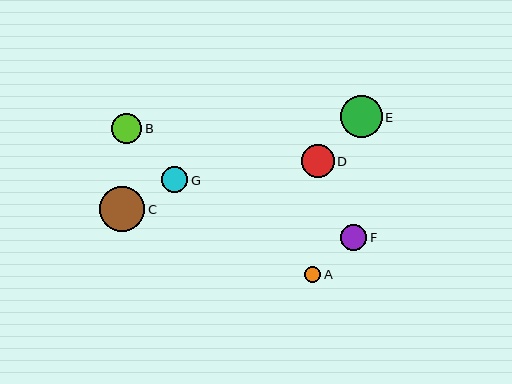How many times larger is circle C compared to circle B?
Circle C is approximately 1.5 times the size of circle B.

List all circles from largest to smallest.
From largest to smallest: C, E, D, B, F, G, A.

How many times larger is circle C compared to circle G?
Circle C is approximately 1.7 times the size of circle G.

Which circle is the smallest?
Circle A is the smallest with a size of approximately 16 pixels.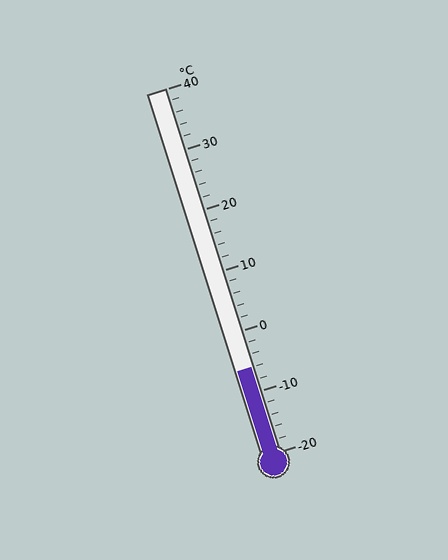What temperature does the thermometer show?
The thermometer shows approximately -6°C.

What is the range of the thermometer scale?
The thermometer scale ranges from -20°C to 40°C.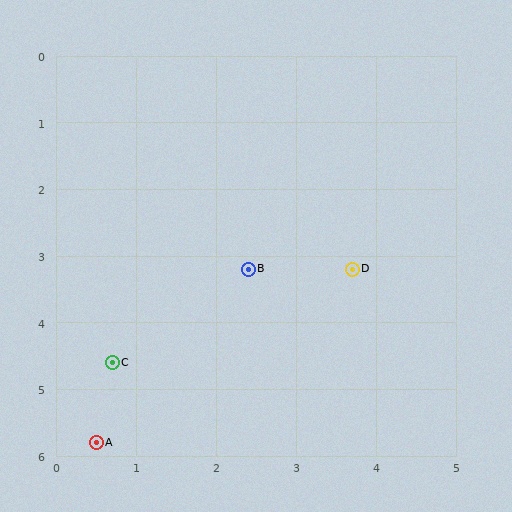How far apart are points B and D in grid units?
Points B and D are about 1.3 grid units apart.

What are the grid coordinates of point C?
Point C is at approximately (0.7, 4.6).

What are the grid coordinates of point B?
Point B is at approximately (2.4, 3.2).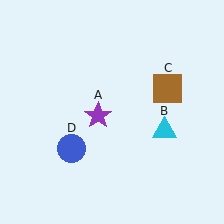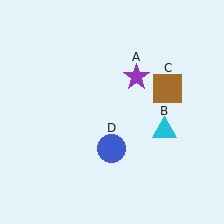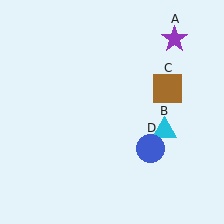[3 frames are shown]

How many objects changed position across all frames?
2 objects changed position: purple star (object A), blue circle (object D).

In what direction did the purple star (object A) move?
The purple star (object A) moved up and to the right.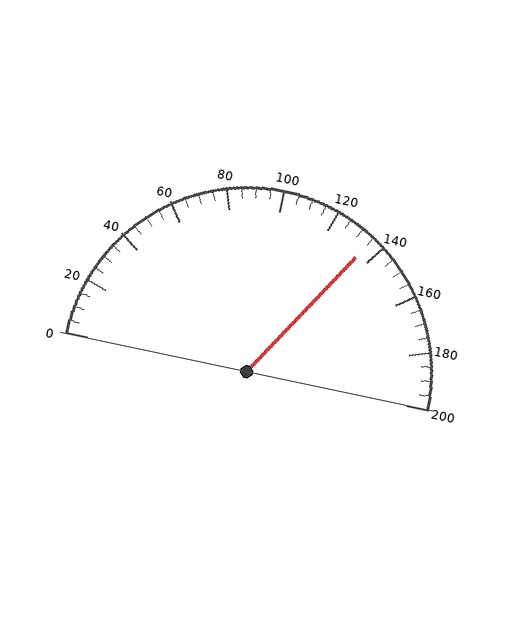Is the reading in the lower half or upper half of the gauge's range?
The reading is in the upper half of the range (0 to 200).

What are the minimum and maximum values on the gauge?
The gauge ranges from 0 to 200.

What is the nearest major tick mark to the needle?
The nearest major tick mark is 140.